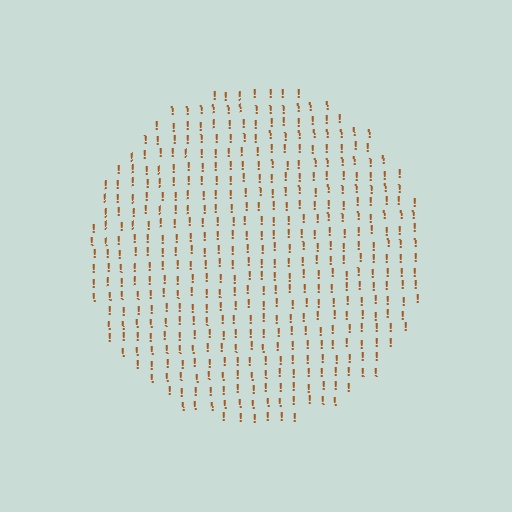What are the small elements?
The small elements are exclamation marks.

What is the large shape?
The large shape is a circle.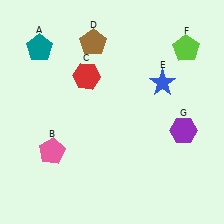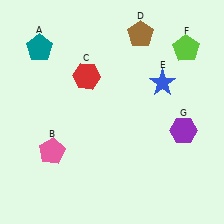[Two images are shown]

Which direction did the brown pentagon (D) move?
The brown pentagon (D) moved right.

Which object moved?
The brown pentagon (D) moved right.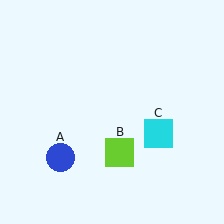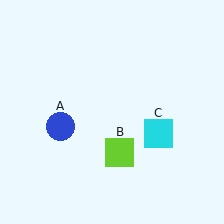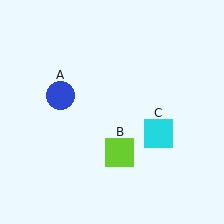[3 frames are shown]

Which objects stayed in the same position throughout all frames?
Lime square (object B) and cyan square (object C) remained stationary.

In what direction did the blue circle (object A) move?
The blue circle (object A) moved up.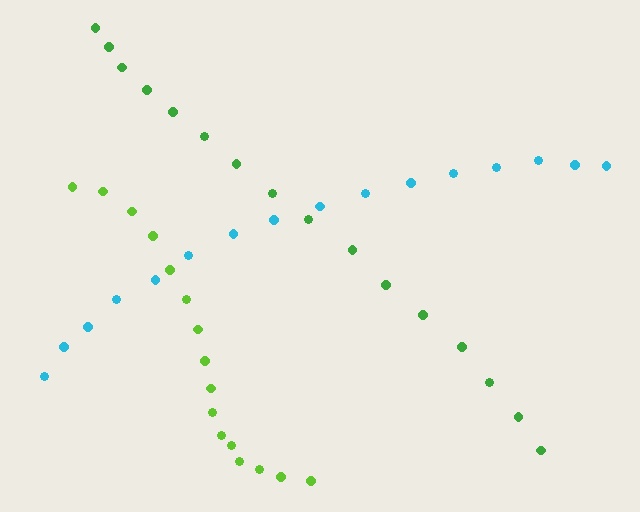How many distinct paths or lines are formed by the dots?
There are 3 distinct paths.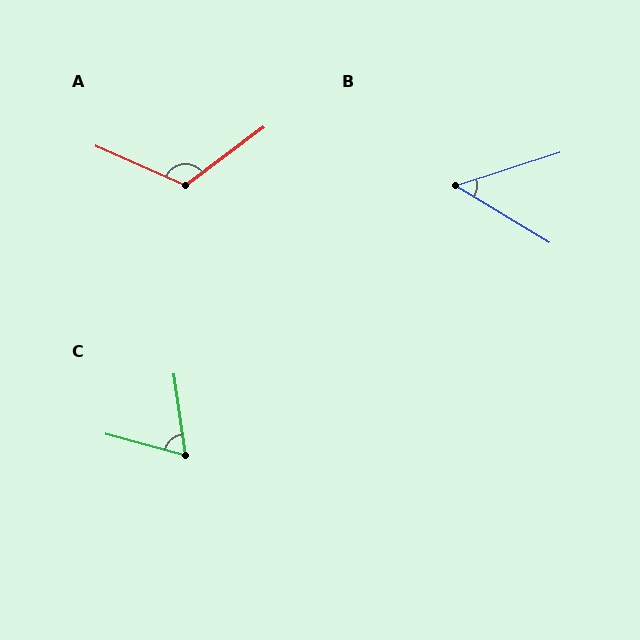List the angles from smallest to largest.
B (49°), C (67°), A (119°).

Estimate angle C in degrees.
Approximately 67 degrees.